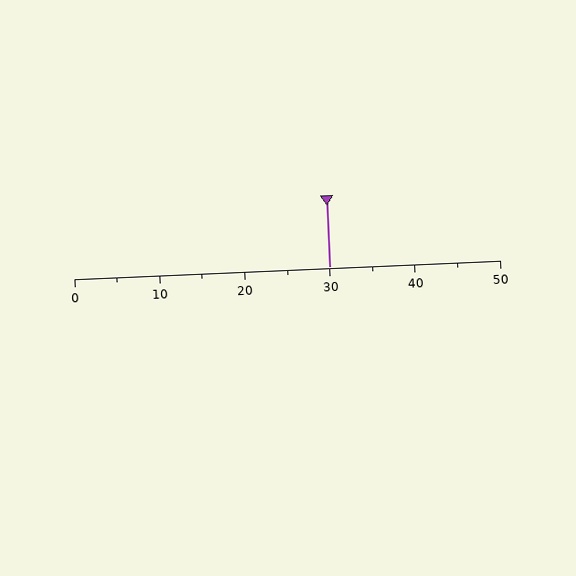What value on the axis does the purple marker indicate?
The marker indicates approximately 30.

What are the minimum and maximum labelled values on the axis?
The axis runs from 0 to 50.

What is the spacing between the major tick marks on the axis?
The major ticks are spaced 10 apart.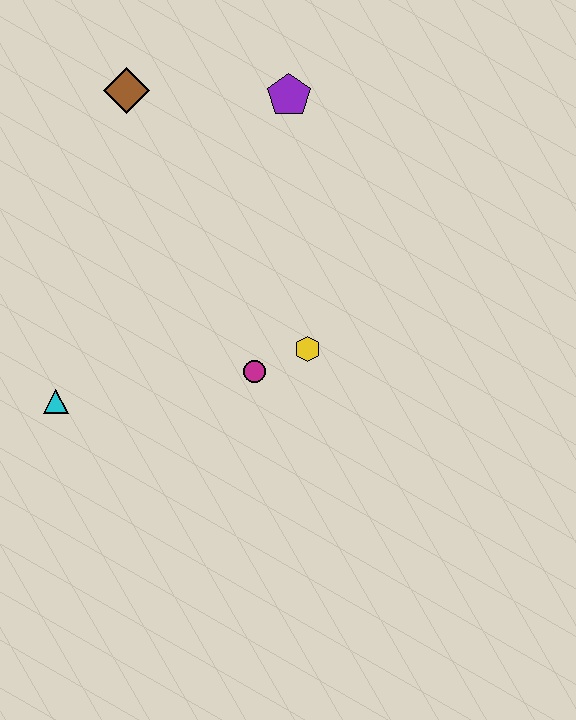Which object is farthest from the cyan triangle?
The purple pentagon is farthest from the cyan triangle.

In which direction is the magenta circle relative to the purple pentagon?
The magenta circle is below the purple pentagon.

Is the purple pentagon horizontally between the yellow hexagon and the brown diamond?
Yes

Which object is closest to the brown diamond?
The purple pentagon is closest to the brown diamond.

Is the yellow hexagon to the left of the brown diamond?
No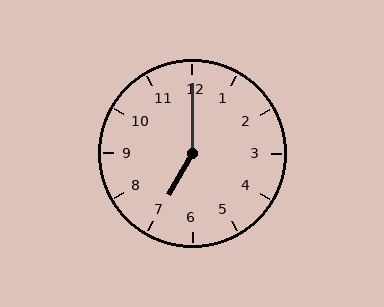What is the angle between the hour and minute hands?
Approximately 150 degrees.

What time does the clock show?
7:00.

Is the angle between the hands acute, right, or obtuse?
It is obtuse.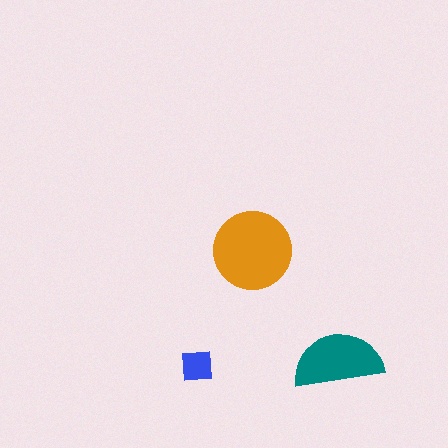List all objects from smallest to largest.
The blue square, the teal semicircle, the orange circle.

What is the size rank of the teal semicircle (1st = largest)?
2nd.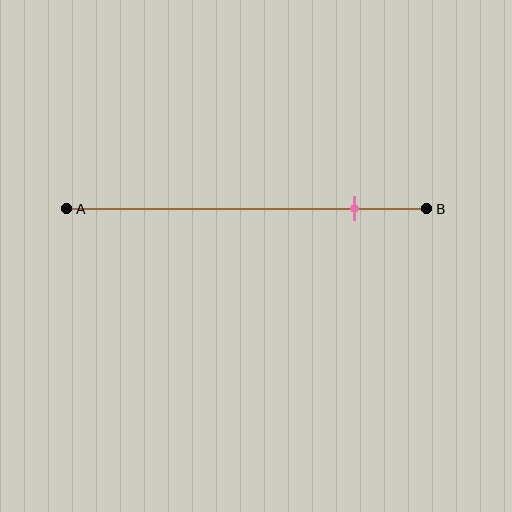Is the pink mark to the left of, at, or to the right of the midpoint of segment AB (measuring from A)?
The pink mark is to the right of the midpoint of segment AB.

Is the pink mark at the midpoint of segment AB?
No, the mark is at about 80% from A, not at the 50% midpoint.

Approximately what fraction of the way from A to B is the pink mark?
The pink mark is approximately 80% of the way from A to B.